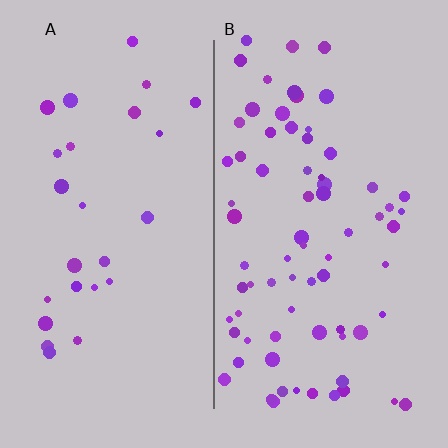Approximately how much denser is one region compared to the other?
Approximately 2.8× — region B over region A.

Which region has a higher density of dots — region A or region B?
B (the right).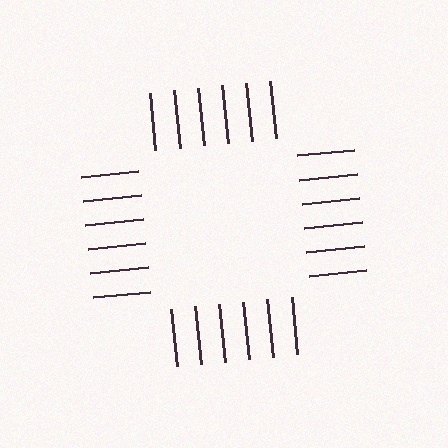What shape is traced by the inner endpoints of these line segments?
An illusory square — the line segments terminate on its edges but no continuous stroke is drawn.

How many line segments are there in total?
24 — 6 along each of the 4 edges.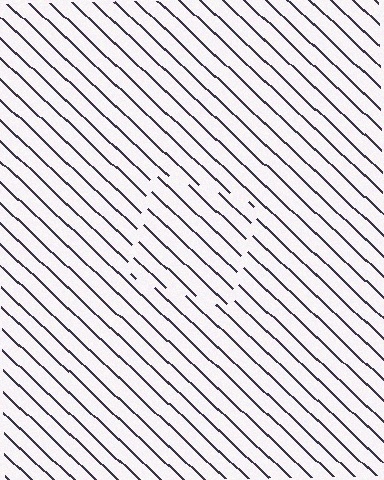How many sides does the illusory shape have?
4 sides — the line-ends trace a square.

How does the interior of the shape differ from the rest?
The interior of the shape contains the same grating, shifted by half a period — the contour is defined by the phase discontinuity where line-ends from the inner and outer gratings abut.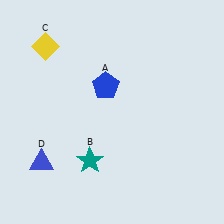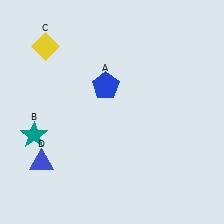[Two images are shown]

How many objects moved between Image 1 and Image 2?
1 object moved between the two images.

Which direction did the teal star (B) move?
The teal star (B) moved left.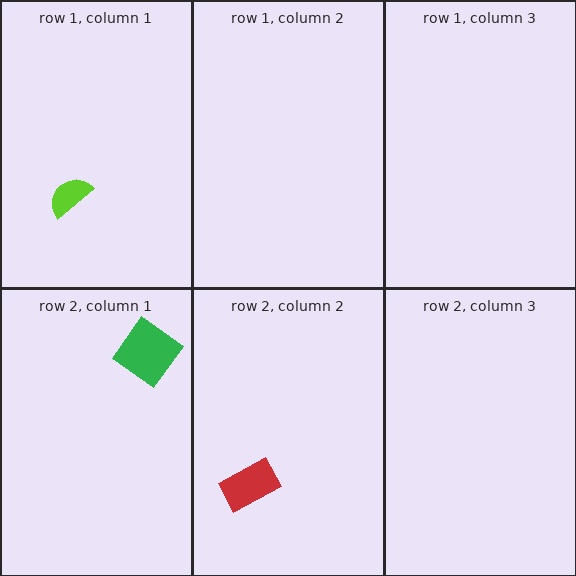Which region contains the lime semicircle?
The row 1, column 1 region.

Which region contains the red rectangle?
The row 2, column 2 region.